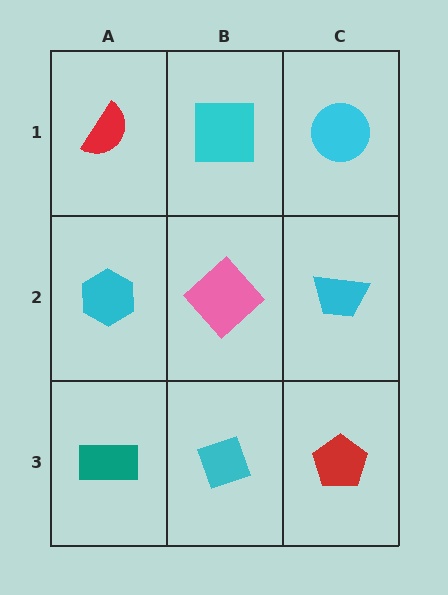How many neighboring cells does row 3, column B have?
3.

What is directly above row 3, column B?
A pink diamond.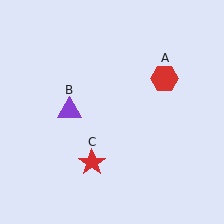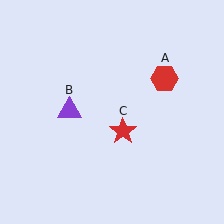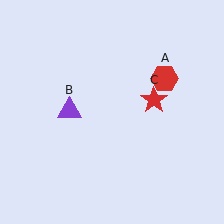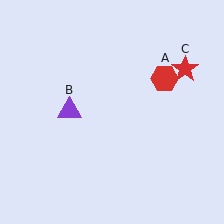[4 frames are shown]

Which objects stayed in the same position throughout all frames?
Red hexagon (object A) and purple triangle (object B) remained stationary.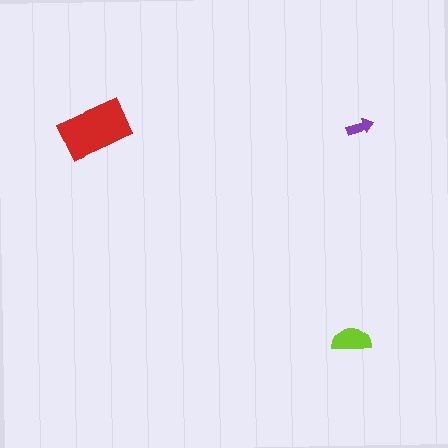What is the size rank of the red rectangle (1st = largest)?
1st.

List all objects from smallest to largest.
The purple arrow, the lime semicircle, the red rectangle.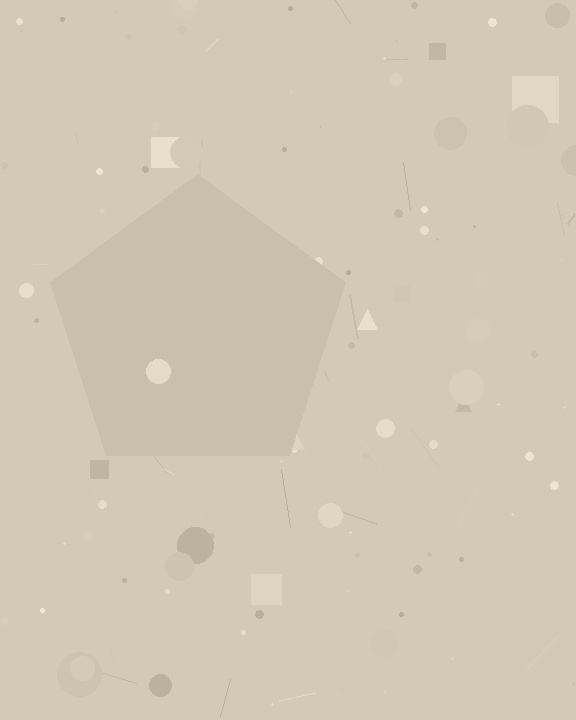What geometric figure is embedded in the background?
A pentagon is embedded in the background.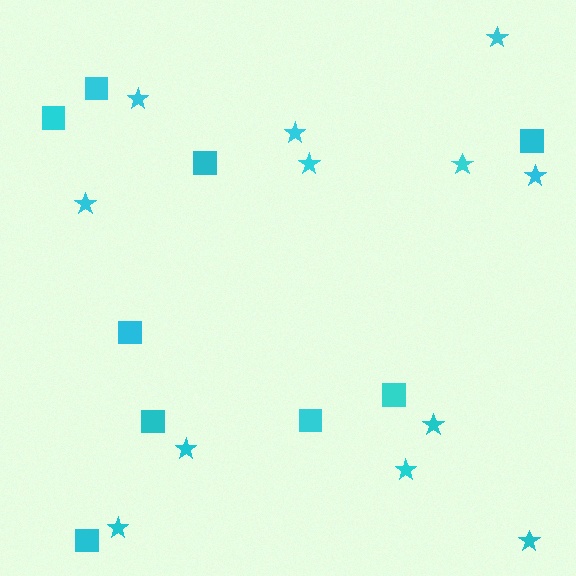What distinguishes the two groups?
There are 2 groups: one group of squares (9) and one group of stars (12).